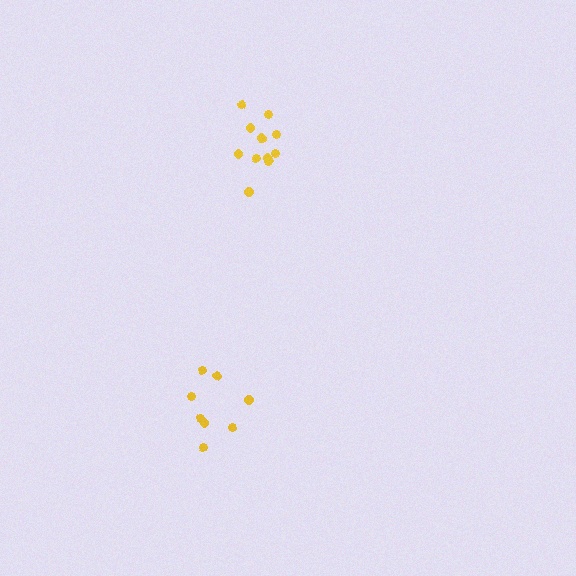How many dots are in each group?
Group 1: 11 dots, Group 2: 8 dots (19 total).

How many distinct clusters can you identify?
There are 2 distinct clusters.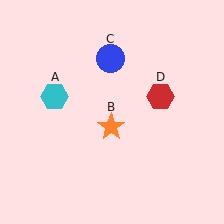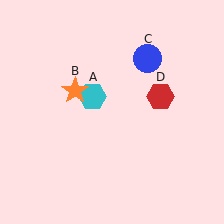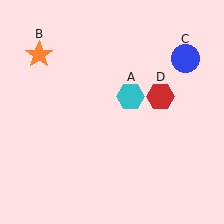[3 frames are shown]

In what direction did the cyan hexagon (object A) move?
The cyan hexagon (object A) moved right.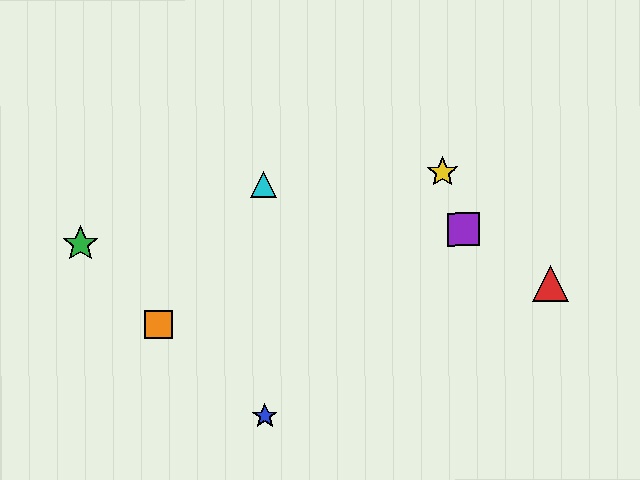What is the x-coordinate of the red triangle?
The red triangle is at x≈551.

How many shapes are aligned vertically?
2 shapes (the blue star, the cyan triangle) are aligned vertically.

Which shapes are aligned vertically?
The blue star, the cyan triangle are aligned vertically.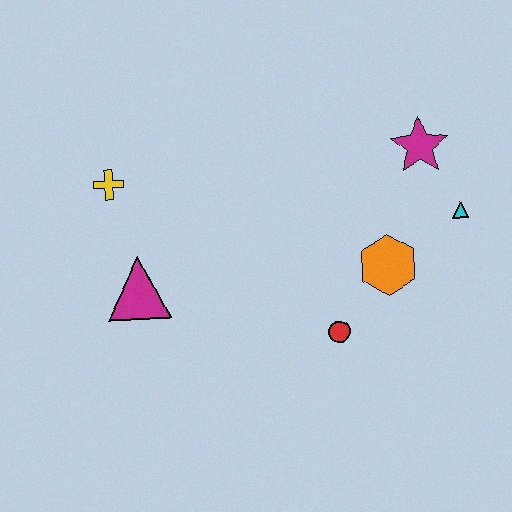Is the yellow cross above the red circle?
Yes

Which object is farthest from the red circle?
The yellow cross is farthest from the red circle.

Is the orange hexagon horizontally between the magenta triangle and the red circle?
No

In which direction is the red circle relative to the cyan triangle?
The red circle is to the left of the cyan triangle.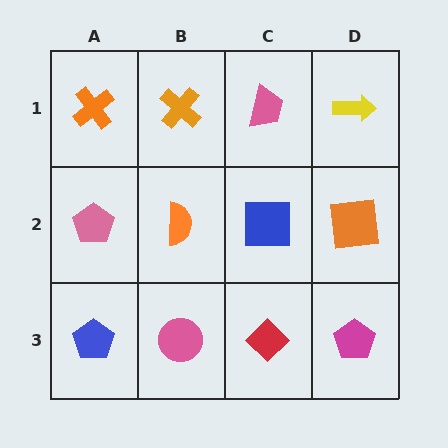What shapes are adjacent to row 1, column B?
An orange semicircle (row 2, column B), an orange cross (row 1, column A), a pink trapezoid (row 1, column C).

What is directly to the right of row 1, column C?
A yellow arrow.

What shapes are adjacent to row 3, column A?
A pink pentagon (row 2, column A), a pink circle (row 3, column B).